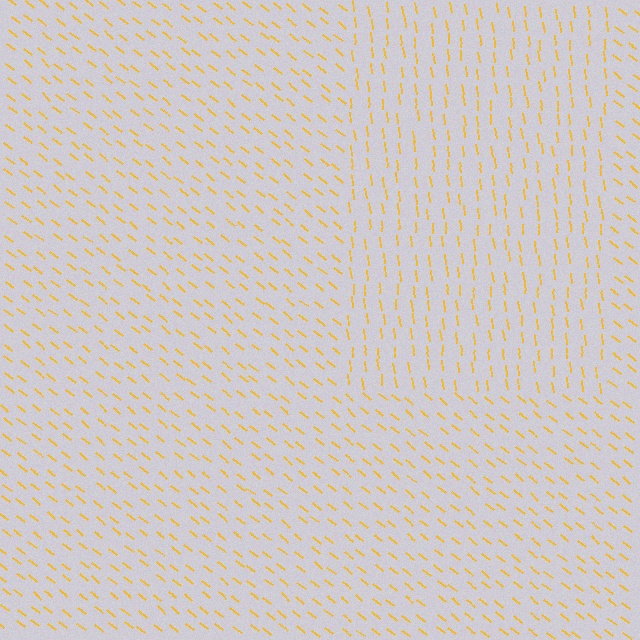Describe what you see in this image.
The image is filled with small yellow line segments. A rectangle region in the image has lines oriented differently from the surrounding lines, creating a visible texture boundary.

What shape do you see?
I see a rectangle.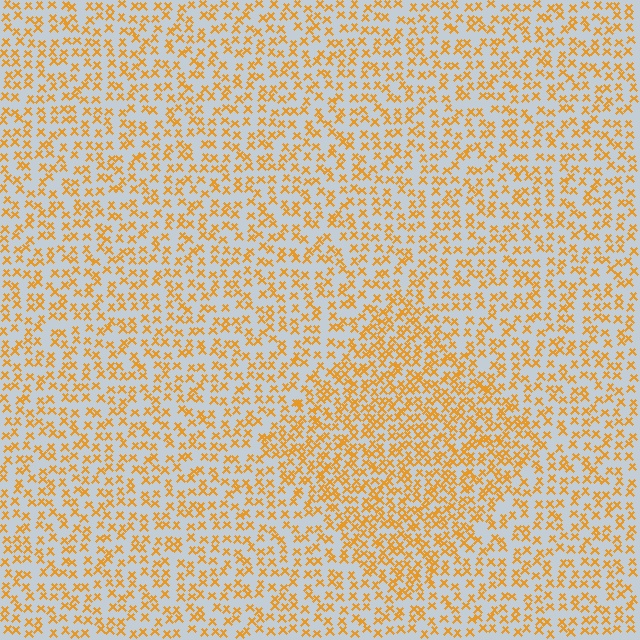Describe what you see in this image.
The image contains small orange elements arranged at two different densities. A diamond-shaped region is visible where the elements are more densely packed than the surrounding area.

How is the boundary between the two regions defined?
The boundary is defined by a change in element density (approximately 1.7x ratio). All elements are the same color, size, and shape.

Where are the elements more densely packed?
The elements are more densely packed inside the diamond boundary.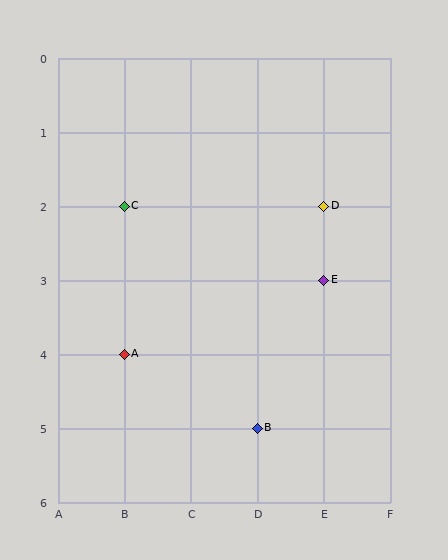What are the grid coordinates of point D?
Point D is at grid coordinates (E, 2).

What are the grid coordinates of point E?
Point E is at grid coordinates (E, 3).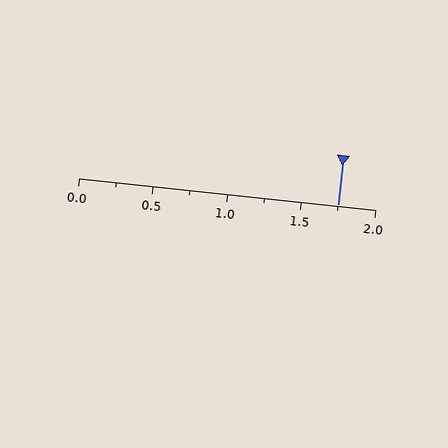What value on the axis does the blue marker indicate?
The marker indicates approximately 1.75.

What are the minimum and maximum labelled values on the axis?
The axis runs from 0.0 to 2.0.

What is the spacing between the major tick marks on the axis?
The major ticks are spaced 0.5 apart.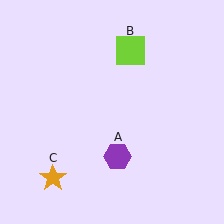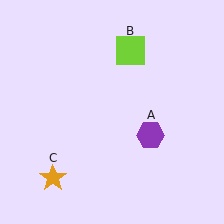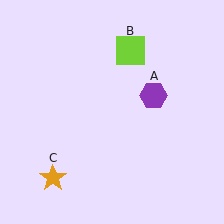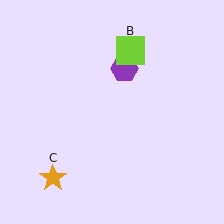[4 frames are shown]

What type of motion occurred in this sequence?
The purple hexagon (object A) rotated counterclockwise around the center of the scene.